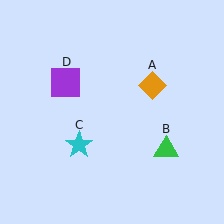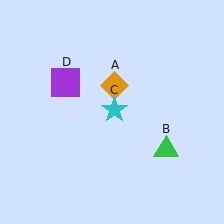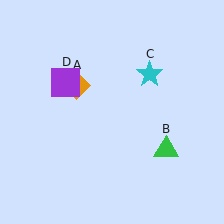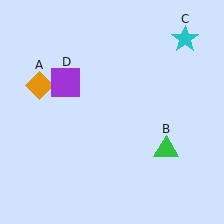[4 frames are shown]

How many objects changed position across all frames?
2 objects changed position: orange diamond (object A), cyan star (object C).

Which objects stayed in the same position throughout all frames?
Green triangle (object B) and purple square (object D) remained stationary.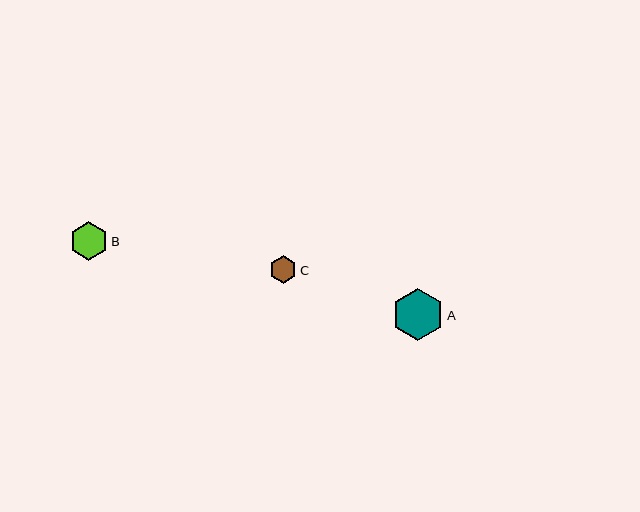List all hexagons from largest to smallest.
From largest to smallest: A, B, C.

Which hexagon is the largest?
Hexagon A is the largest with a size of approximately 52 pixels.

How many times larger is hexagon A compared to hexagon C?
Hexagon A is approximately 1.9 times the size of hexagon C.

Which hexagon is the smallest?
Hexagon C is the smallest with a size of approximately 27 pixels.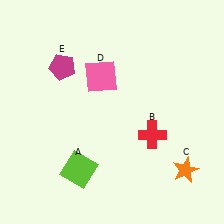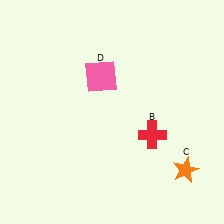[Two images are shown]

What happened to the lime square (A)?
The lime square (A) was removed in Image 2. It was in the bottom-left area of Image 1.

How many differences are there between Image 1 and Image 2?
There are 2 differences between the two images.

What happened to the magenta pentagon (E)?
The magenta pentagon (E) was removed in Image 2. It was in the top-left area of Image 1.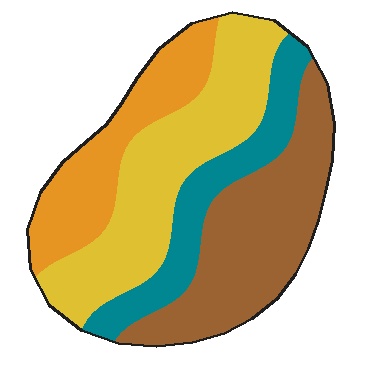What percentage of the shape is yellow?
Yellow takes up between a sixth and a third of the shape.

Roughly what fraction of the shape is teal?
Teal takes up about one sixth (1/6) of the shape.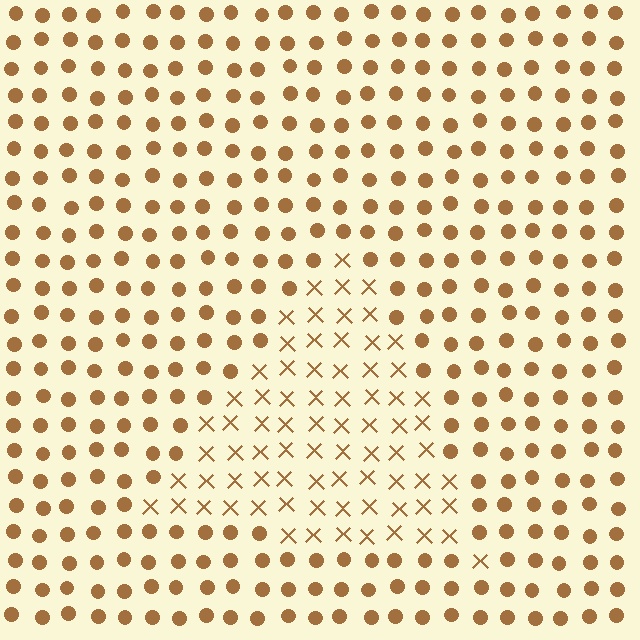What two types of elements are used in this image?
The image uses X marks inside the triangle region and circles outside it.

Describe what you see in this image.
The image is filled with small brown elements arranged in a uniform grid. A triangle-shaped region contains X marks, while the surrounding area contains circles. The boundary is defined purely by the change in element shape.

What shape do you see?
I see a triangle.